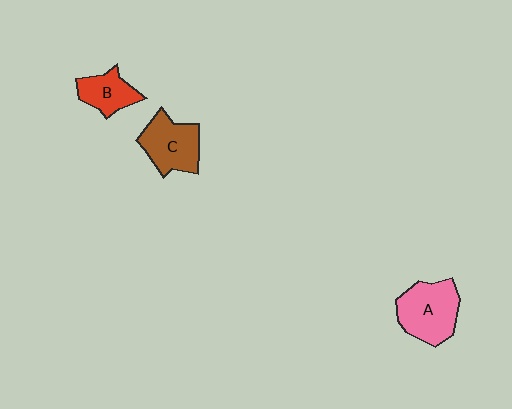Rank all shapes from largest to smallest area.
From largest to smallest: A (pink), C (brown), B (red).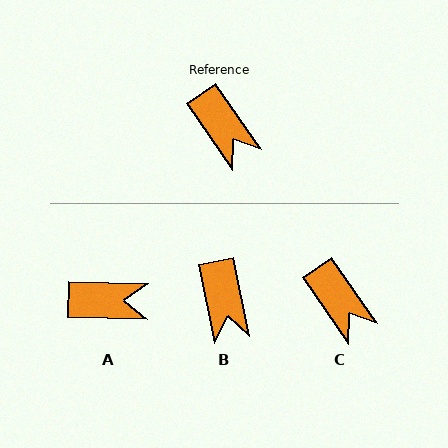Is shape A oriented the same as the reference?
No, it is off by about 54 degrees.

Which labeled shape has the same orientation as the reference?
C.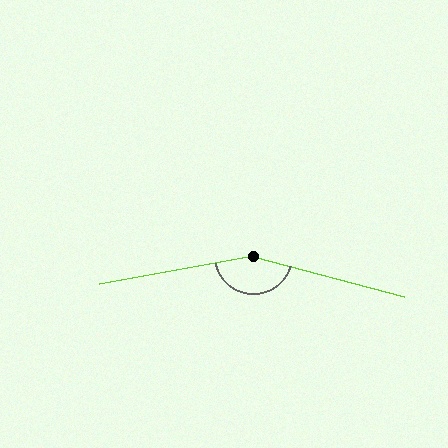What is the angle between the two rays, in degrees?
Approximately 155 degrees.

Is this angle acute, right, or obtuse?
It is obtuse.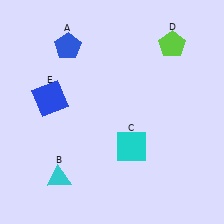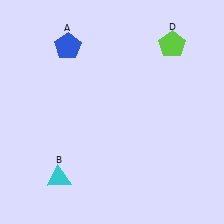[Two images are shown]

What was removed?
The blue square (E), the cyan square (C) were removed in Image 2.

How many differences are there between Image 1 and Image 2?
There are 2 differences between the two images.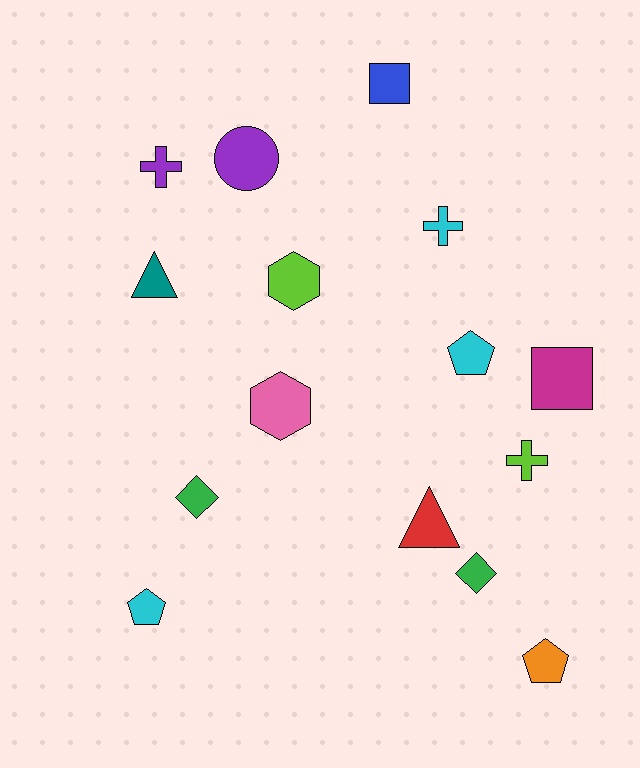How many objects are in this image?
There are 15 objects.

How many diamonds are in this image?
There are 2 diamonds.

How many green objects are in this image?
There are 2 green objects.